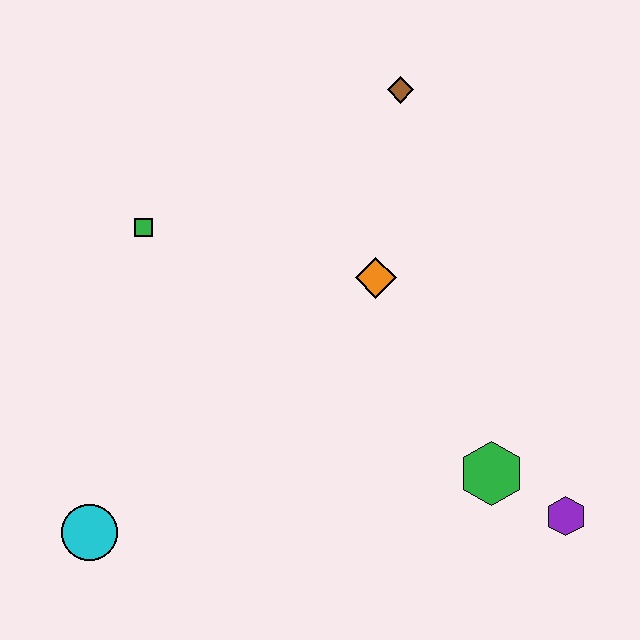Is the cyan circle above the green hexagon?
No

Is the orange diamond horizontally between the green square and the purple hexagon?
Yes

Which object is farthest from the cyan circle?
The brown diamond is farthest from the cyan circle.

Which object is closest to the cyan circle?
The green square is closest to the cyan circle.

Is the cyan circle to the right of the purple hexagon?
No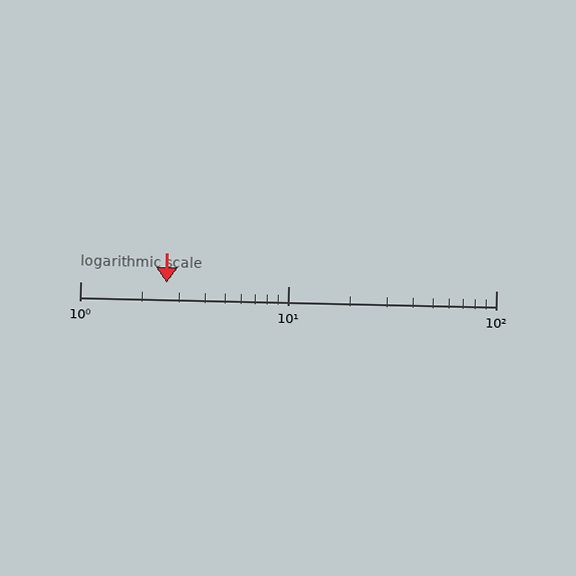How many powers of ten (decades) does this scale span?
The scale spans 2 decades, from 1 to 100.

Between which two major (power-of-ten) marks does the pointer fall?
The pointer is between 1 and 10.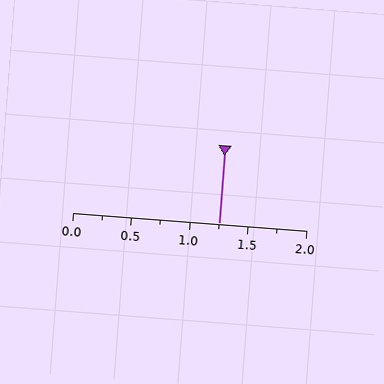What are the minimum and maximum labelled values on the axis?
The axis runs from 0.0 to 2.0.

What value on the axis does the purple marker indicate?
The marker indicates approximately 1.25.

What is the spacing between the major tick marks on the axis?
The major ticks are spaced 0.5 apart.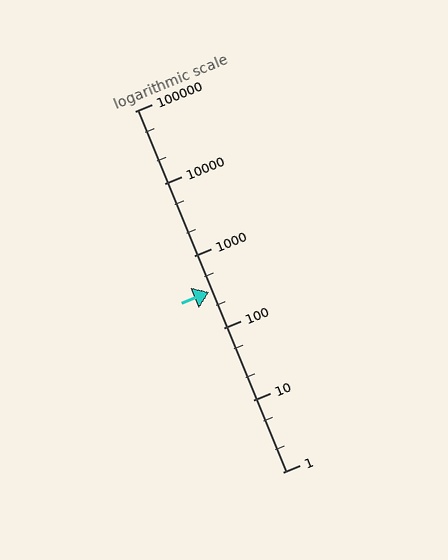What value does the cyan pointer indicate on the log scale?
The pointer indicates approximately 310.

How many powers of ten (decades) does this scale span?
The scale spans 5 decades, from 1 to 100000.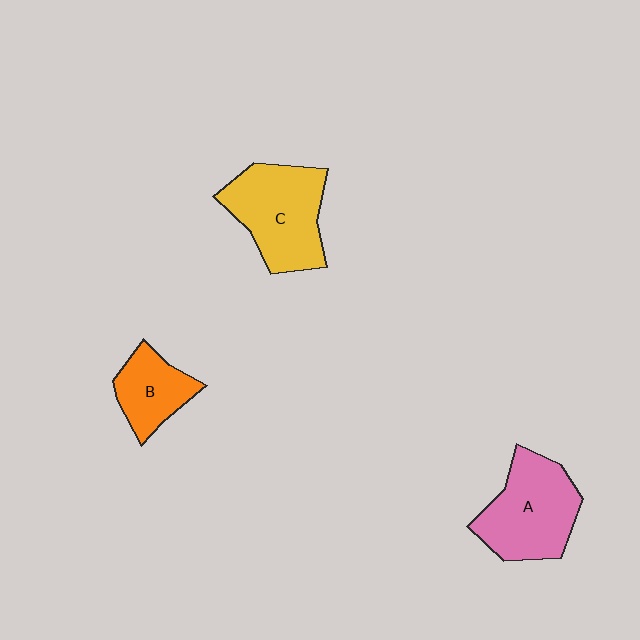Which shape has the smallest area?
Shape B (orange).